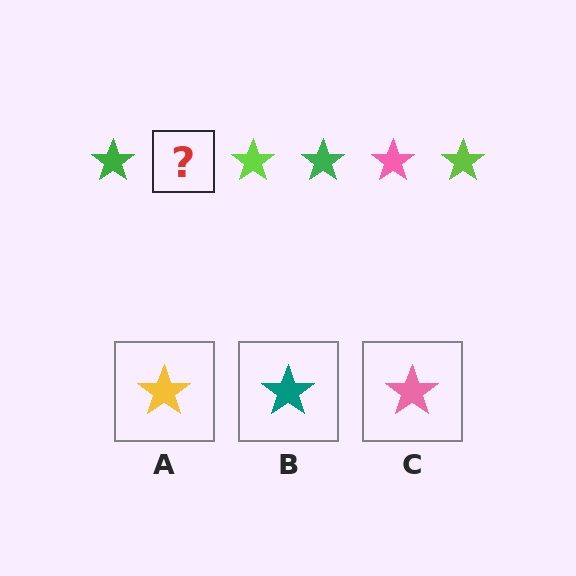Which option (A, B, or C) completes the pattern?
C.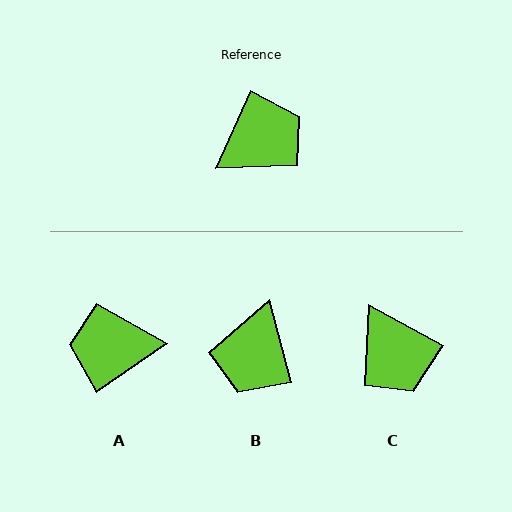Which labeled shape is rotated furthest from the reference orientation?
A, about 149 degrees away.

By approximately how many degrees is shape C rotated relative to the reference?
Approximately 95 degrees clockwise.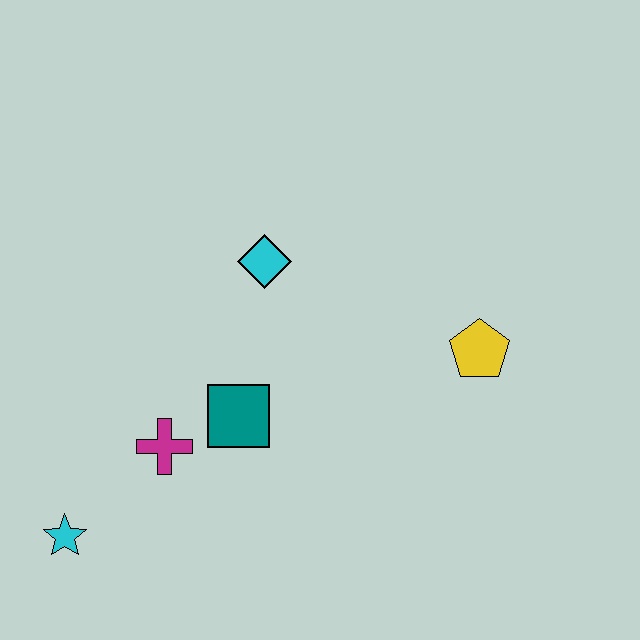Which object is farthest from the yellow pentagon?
The cyan star is farthest from the yellow pentagon.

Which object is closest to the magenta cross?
The teal square is closest to the magenta cross.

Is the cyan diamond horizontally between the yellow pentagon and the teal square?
Yes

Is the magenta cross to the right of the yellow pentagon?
No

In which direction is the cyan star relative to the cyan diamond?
The cyan star is below the cyan diamond.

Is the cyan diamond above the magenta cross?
Yes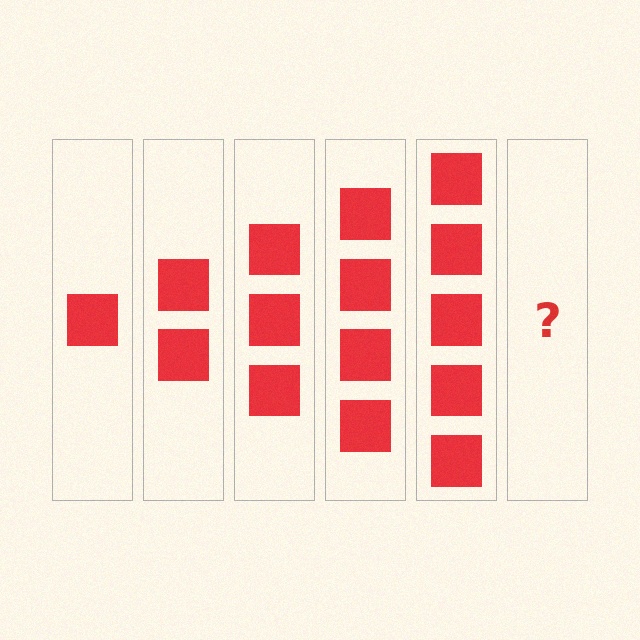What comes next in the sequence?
The next element should be 6 squares.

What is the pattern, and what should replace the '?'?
The pattern is that each step adds one more square. The '?' should be 6 squares.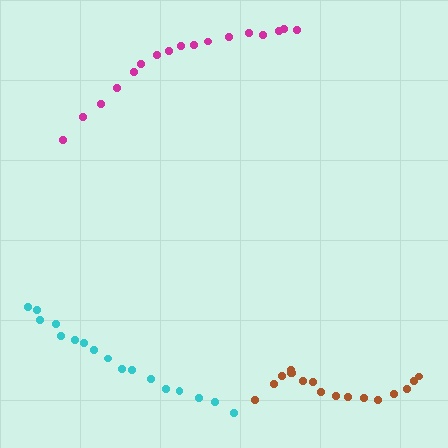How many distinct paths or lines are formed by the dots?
There are 3 distinct paths.